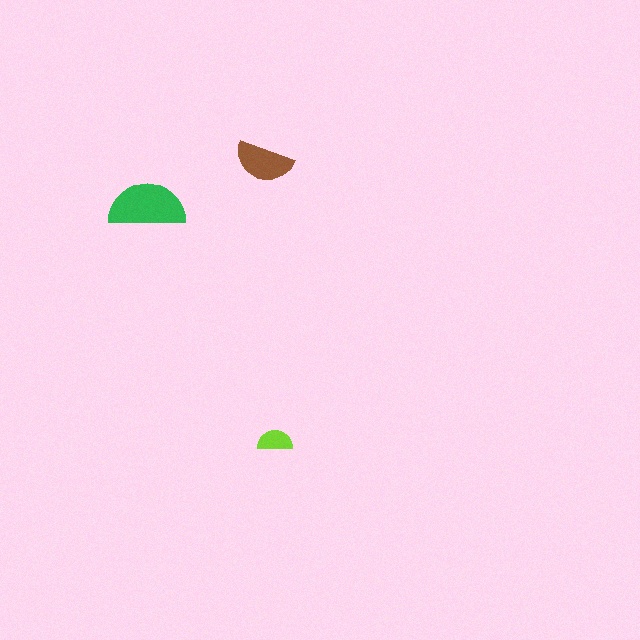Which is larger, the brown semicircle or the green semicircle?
The green one.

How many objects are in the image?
There are 3 objects in the image.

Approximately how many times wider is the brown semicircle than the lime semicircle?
About 1.5 times wider.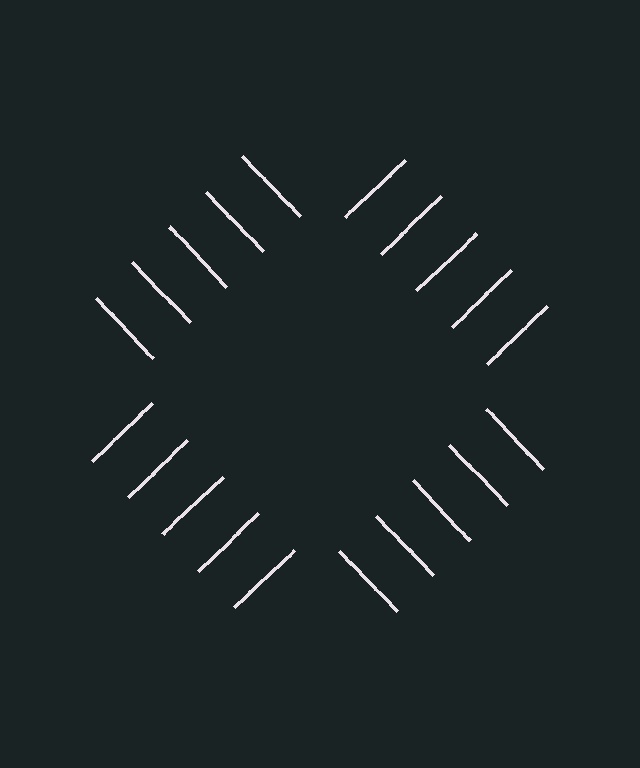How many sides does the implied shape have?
4 sides — the line-ends trace a square.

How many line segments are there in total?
20 — 5 along each of the 4 edges.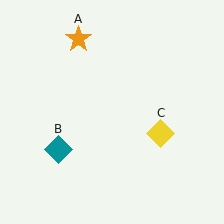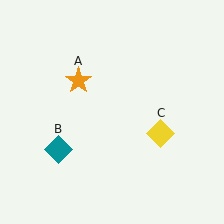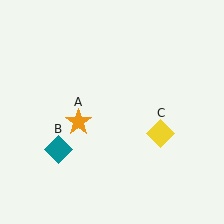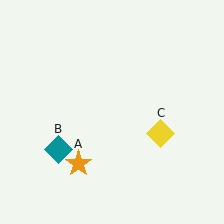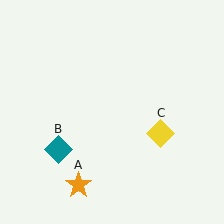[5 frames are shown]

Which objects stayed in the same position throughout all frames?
Teal diamond (object B) and yellow diamond (object C) remained stationary.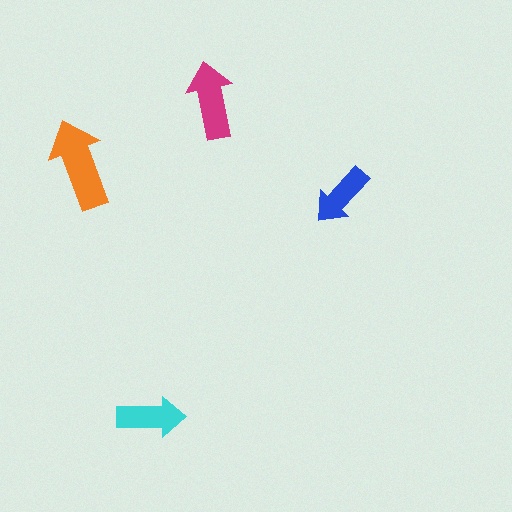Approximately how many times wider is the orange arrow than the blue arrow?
About 1.5 times wider.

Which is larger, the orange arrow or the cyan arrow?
The orange one.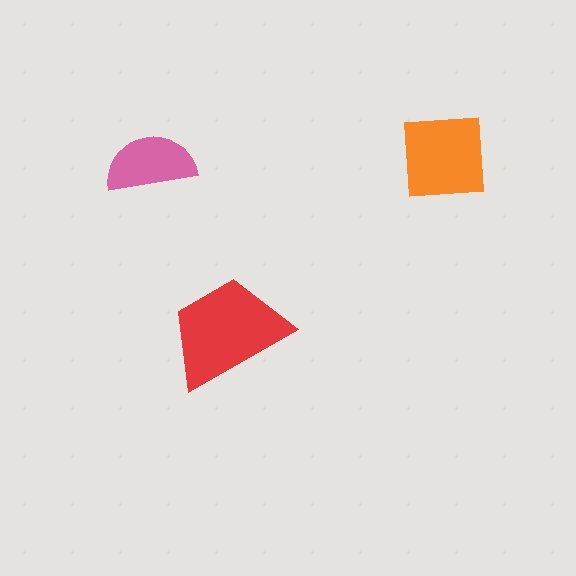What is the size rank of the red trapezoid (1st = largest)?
1st.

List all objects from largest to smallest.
The red trapezoid, the orange square, the pink semicircle.